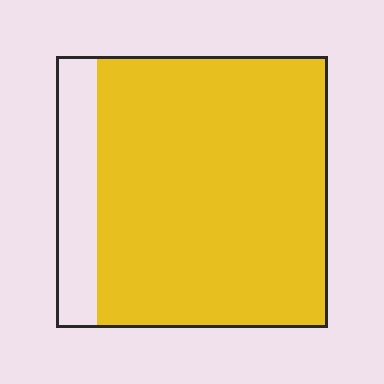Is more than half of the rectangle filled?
Yes.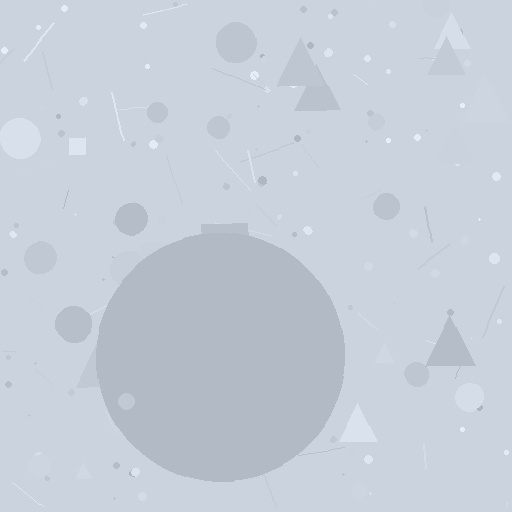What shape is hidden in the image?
A circle is hidden in the image.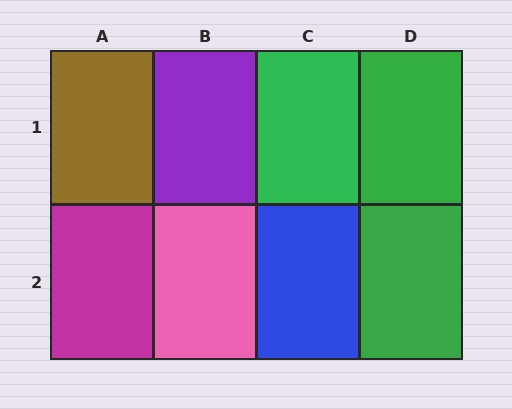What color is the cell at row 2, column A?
Magenta.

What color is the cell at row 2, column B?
Pink.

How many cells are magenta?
1 cell is magenta.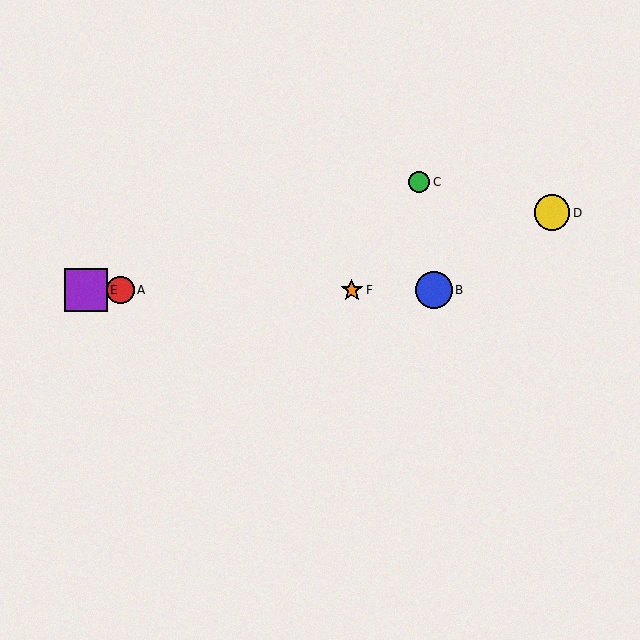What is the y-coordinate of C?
Object C is at y≈182.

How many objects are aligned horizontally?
4 objects (A, B, E, F) are aligned horizontally.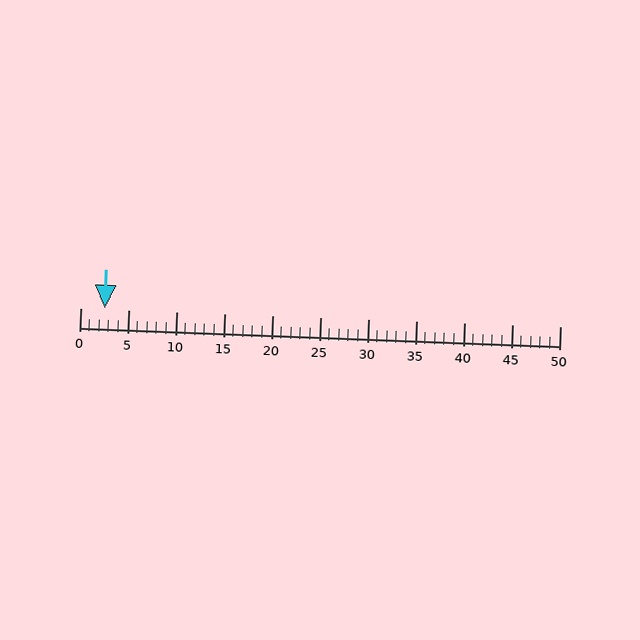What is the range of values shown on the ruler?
The ruler shows values from 0 to 50.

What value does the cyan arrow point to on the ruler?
The cyan arrow points to approximately 2.